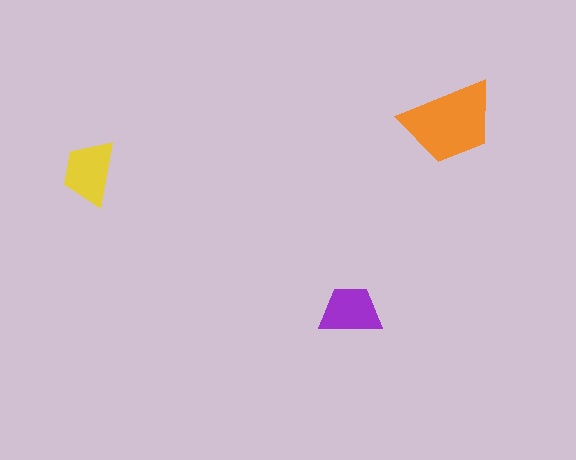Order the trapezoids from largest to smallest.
the orange one, the yellow one, the purple one.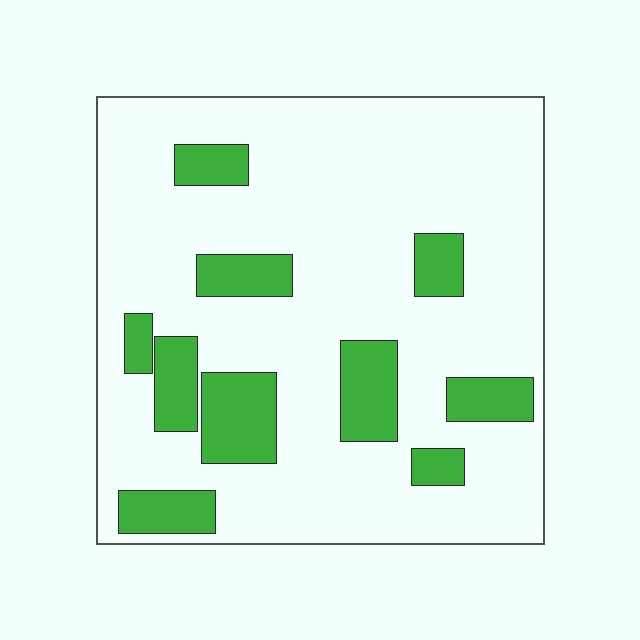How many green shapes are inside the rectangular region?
10.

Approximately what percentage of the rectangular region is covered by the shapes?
Approximately 20%.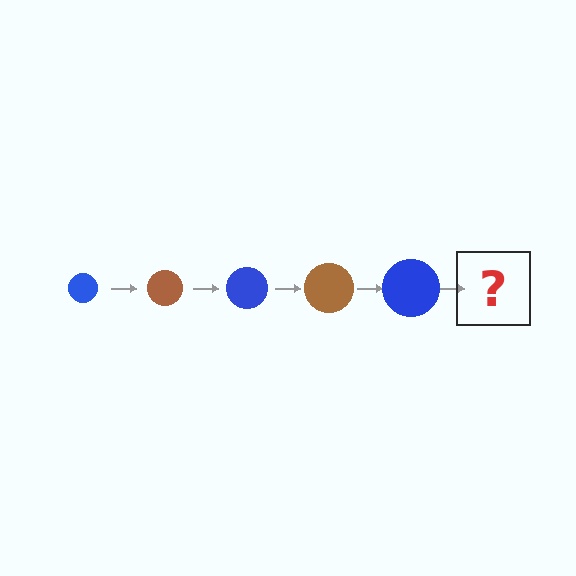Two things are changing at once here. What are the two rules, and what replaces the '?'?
The two rules are that the circle grows larger each step and the color cycles through blue and brown. The '?' should be a brown circle, larger than the previous one.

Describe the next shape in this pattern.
It should be a brown circle, larger than the previous one.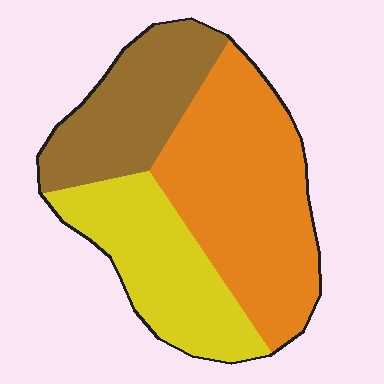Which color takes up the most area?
Orange, at roughly 45%.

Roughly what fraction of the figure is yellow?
Yellow takes up between a sixth and a third of the figure.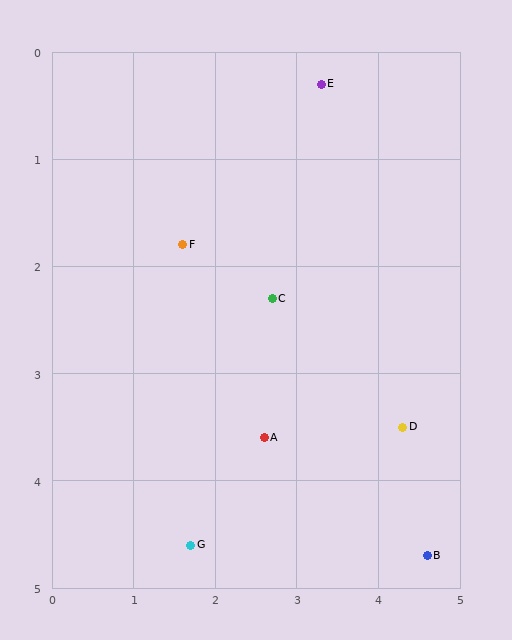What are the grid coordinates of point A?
Point A is at approximately (2.6, 3.6).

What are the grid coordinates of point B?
Point B is at approximately (4.6, 4.7).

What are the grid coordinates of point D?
Point D is at approximately (4.3, 3.5).